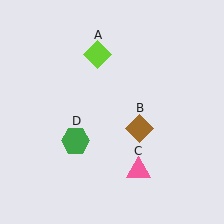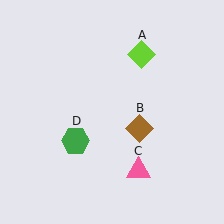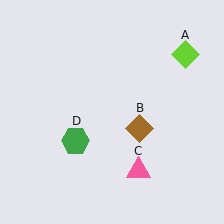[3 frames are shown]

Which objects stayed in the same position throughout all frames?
Brown diamond (object B) and pink triangle (object C) and green hexagon (object D) remained stationary.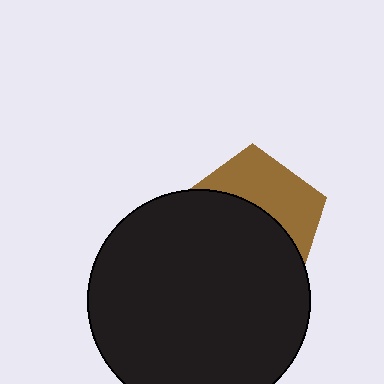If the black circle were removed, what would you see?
You would see the complete brown pentagon.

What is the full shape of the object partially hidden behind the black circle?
The partially hidden object is a brown pentagon.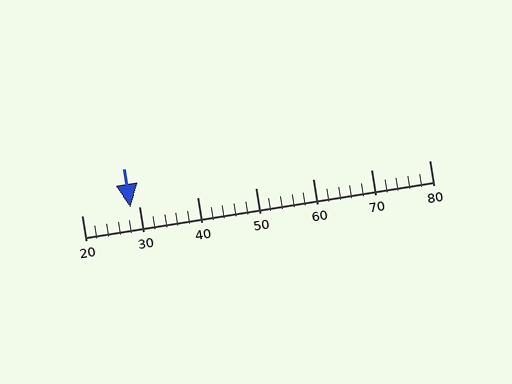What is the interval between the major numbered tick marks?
The major tick marks are spaced 10 units apart.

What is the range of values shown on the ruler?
The ruler shows values from 20 to 80.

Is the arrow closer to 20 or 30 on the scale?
The arrow is closer to 30.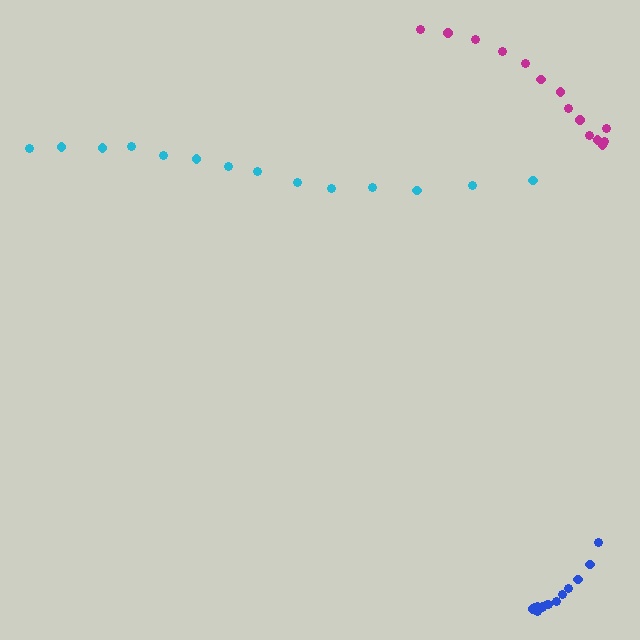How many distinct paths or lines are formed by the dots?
There are 3 distinct paths.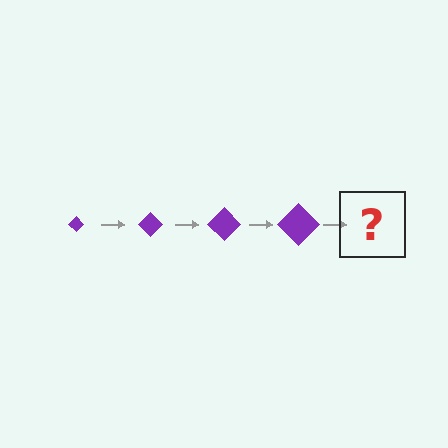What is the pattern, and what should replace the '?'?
The pattern is that the diamond gets progressively larger each step. The '?' should be a purple diamond, larger than the previous one.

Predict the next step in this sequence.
The next step is a purple diamond, larger than the previous one.